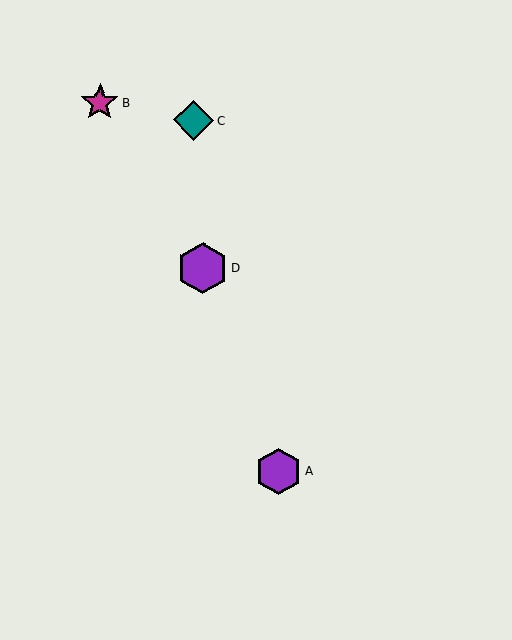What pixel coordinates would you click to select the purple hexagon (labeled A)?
Click at (278, 472) to select the purple hexagon A.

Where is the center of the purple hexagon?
The center of the purple hexagon is at (278, 472).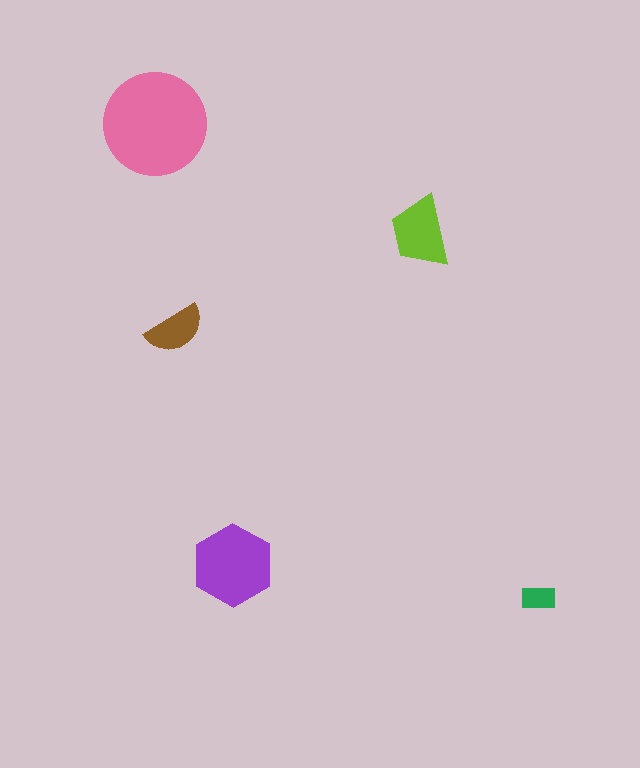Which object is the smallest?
The green rectangle.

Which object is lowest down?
The green rectangle is bottommost.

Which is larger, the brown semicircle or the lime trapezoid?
The lime trapezoid.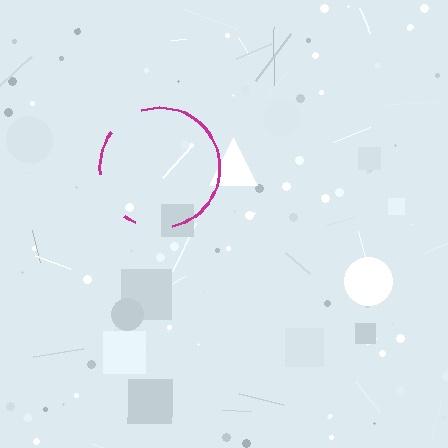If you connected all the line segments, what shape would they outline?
They would outline a circle.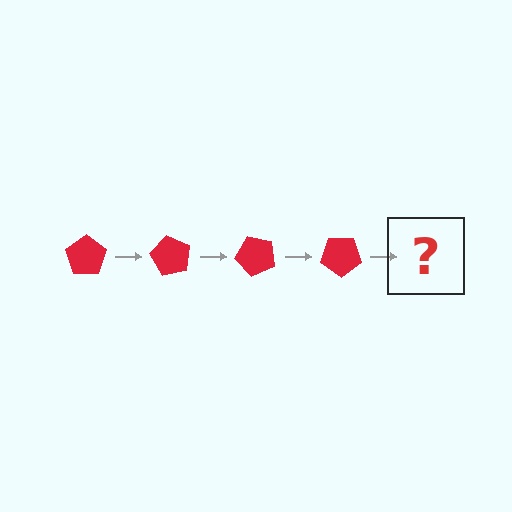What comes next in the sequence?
The next element should be a red pentagon rotated 240 degrees.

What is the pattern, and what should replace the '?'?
The pattern is that the pentagon rotates 60 degrees each step. The '?' should be a red pentagon rotated 240 degrees.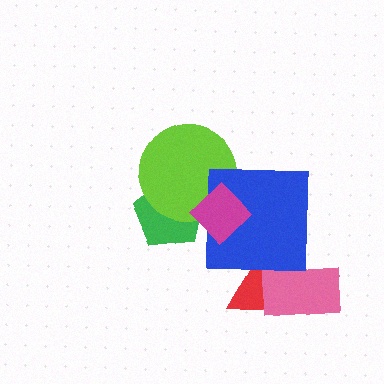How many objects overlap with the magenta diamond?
3 objects overlap with the magenta diamond.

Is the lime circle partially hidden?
Yes, it is partially covered by another shape.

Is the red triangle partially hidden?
Yes, it is partially covered by another shape.